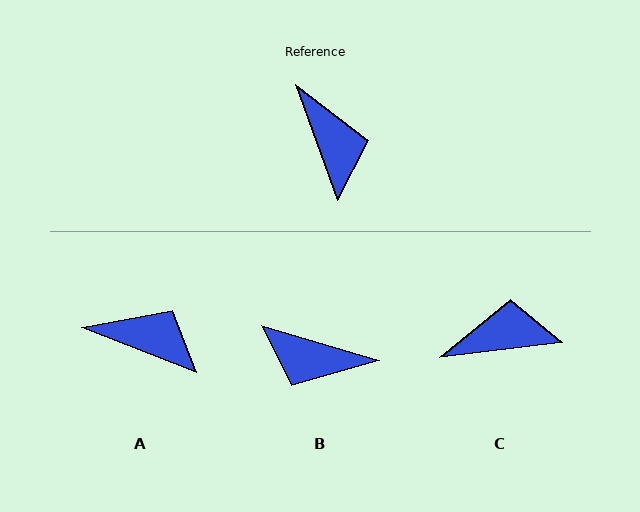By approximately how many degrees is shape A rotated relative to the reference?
Approximately 48 degrees counter-clockwise.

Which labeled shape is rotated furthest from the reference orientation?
B, about 126 degrees away.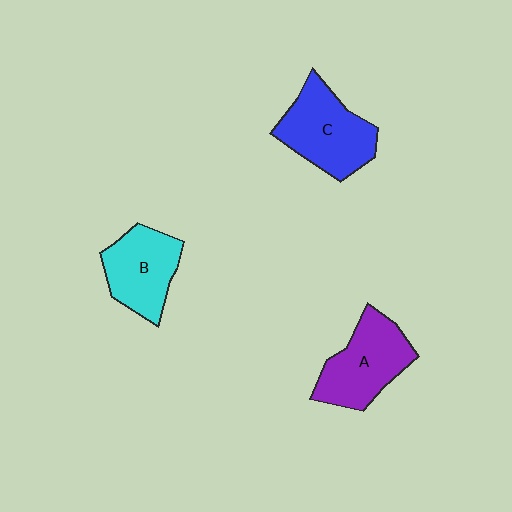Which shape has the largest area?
Shape C (blue).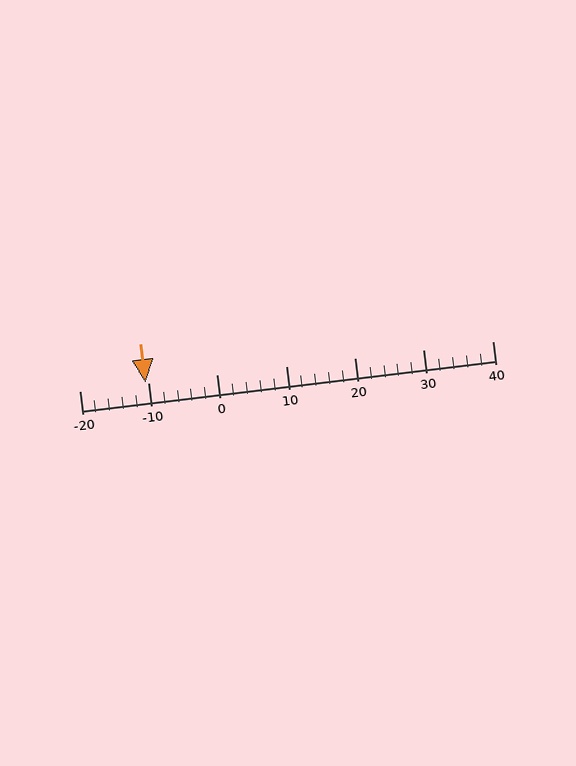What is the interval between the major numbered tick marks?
The major tick marks are spaced 10 units apart.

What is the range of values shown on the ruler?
The ruler shows values from -20 to 40.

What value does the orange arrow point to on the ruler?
The orange arrow points to approximately -10.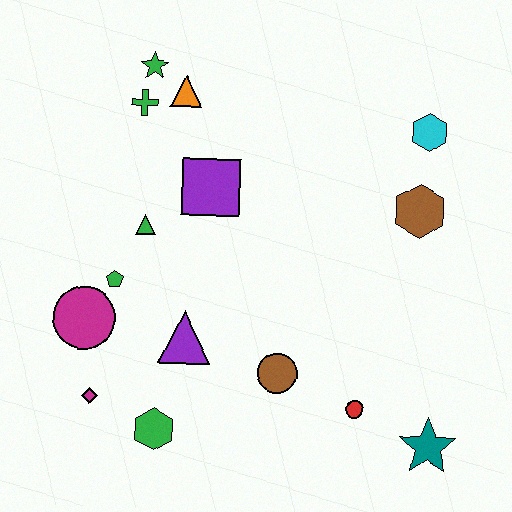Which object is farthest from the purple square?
The teal star is farthest from the purple square.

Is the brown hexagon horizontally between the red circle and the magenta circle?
No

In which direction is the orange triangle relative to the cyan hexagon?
The orange triangle is to the left of the cyan hexagon.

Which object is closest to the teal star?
The red circle is closest to the teal star.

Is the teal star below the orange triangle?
Yes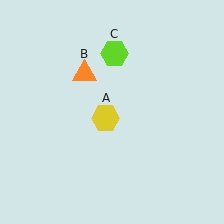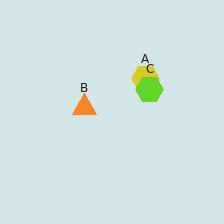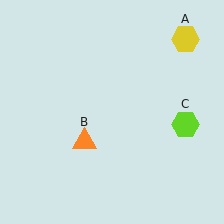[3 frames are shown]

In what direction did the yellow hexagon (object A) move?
The yellow hexagon (object A) moved up and to the right.